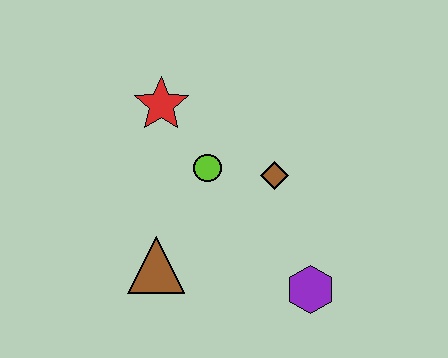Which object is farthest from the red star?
The purple hexagon is farthest from the red star.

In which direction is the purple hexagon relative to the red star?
The purple hexagon is below the red star.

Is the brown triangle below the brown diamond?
Yes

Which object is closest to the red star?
The lime circle is closest to the red star.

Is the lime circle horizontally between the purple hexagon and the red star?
Yes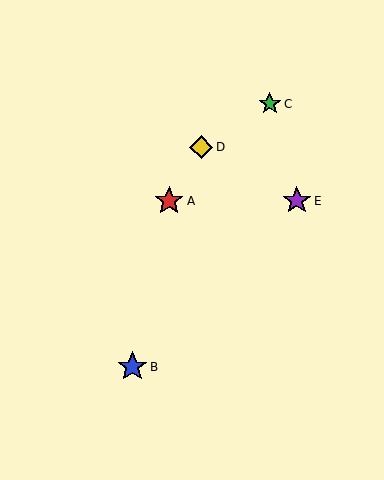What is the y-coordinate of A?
Object A is at y≈201.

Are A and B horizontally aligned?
No, A is at y≈201 and B is at y≈367.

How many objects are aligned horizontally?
2 objects (A, E) are aligned horizontally.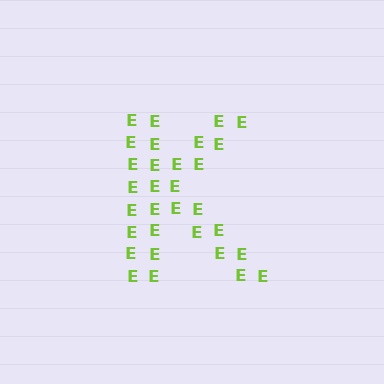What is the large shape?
The large shape is the letter K.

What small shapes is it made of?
It is made of small letter E's.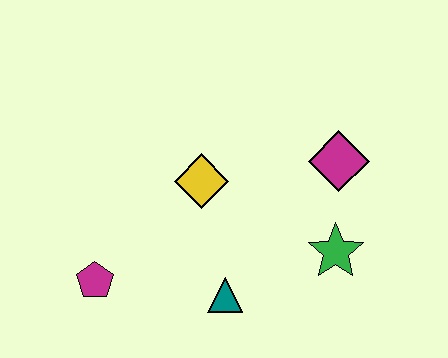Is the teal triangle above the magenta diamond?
No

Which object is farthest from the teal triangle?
The magenta diamond is farthest from the teal triangle.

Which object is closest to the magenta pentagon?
The teal triangle is closest to the magenta pentagon.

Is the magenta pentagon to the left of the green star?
Yes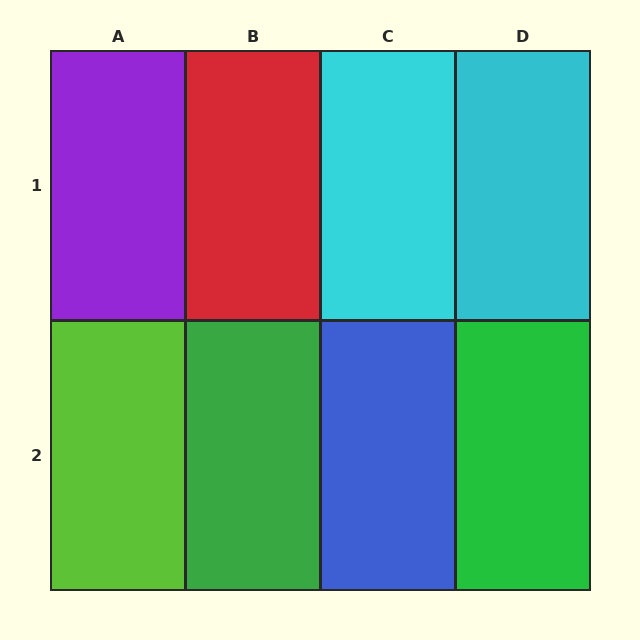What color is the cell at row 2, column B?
Green.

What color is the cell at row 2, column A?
Lime.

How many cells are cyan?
2 cells are cyan.